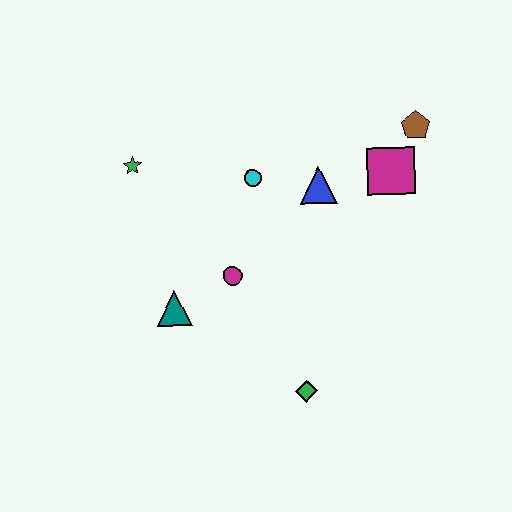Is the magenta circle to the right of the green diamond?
No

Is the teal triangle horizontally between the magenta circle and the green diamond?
No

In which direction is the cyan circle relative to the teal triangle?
The cyan circle is above the teal triangle.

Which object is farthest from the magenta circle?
The brown pentagon is farthest from the magenta circle.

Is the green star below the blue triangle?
No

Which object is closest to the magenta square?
The brown pentagon is closest to the magenta square.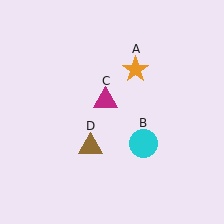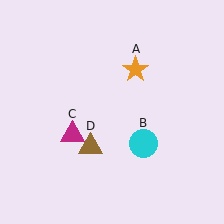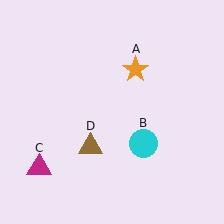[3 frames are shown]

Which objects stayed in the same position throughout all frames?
Orange star (object A) and cyan circle (object B) and brown triangle (object D) remained stationary.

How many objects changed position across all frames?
1 object changed position: magenta triangle (object C).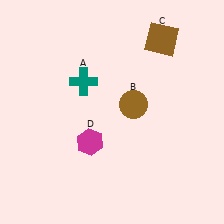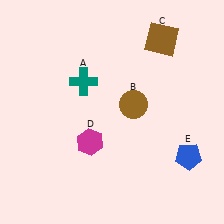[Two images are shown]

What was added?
A blue pentagon (E) was added in Image 2.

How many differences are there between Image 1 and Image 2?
There is 1 difference between the two images.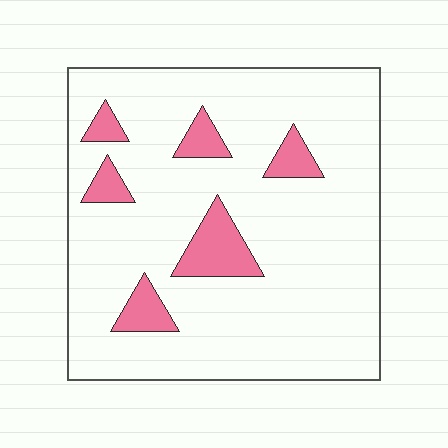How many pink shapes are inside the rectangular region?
6.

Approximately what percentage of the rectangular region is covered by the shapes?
Approximately 10%.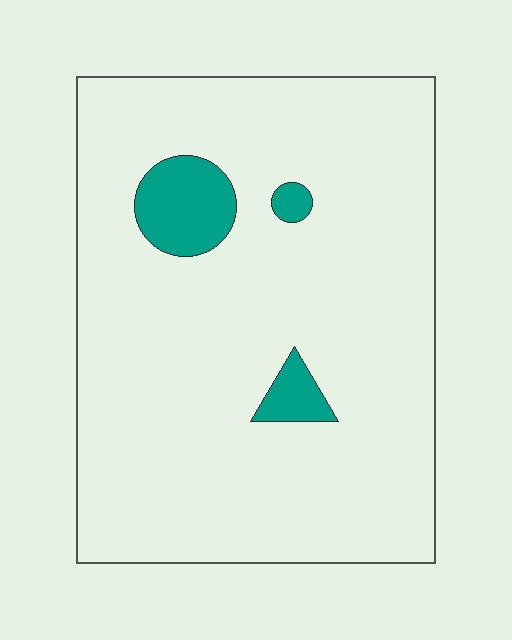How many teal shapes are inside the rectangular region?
3.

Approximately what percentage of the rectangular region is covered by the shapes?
Approximately 5%.